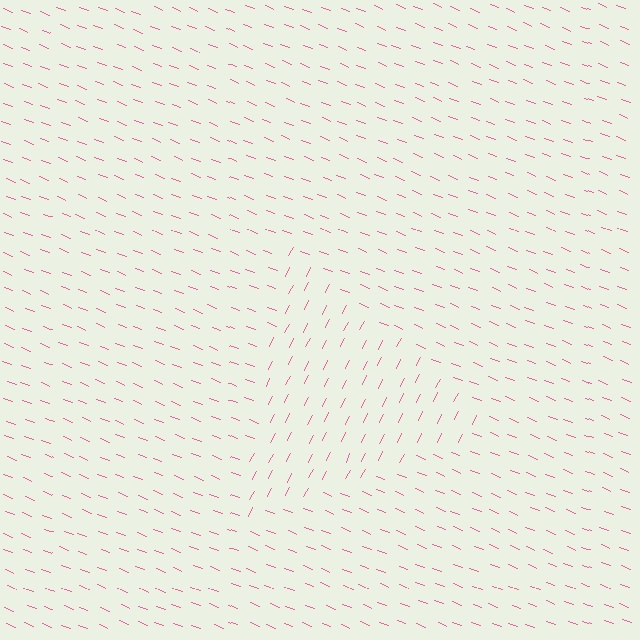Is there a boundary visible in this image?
Yes, there is a texture boundary formed by a change in line orientation.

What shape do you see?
I see a triangle.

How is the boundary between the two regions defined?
The boundary is defined purely by a change in line orientation (approximately 84 degrees difference). All lines are the same color and thickness.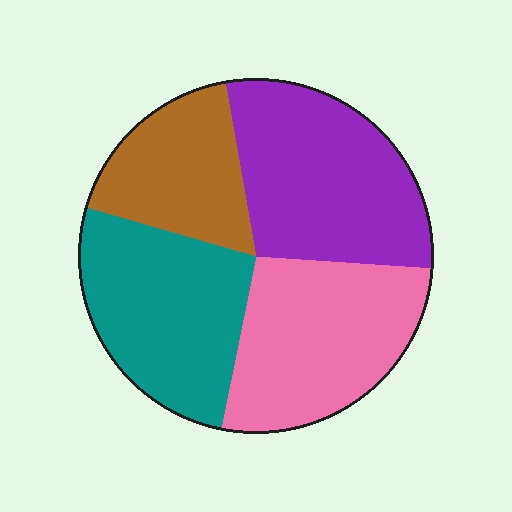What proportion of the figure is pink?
Pink covers 27% of the figure.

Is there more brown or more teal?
Teal.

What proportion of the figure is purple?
Purple covers around 30% of the figure.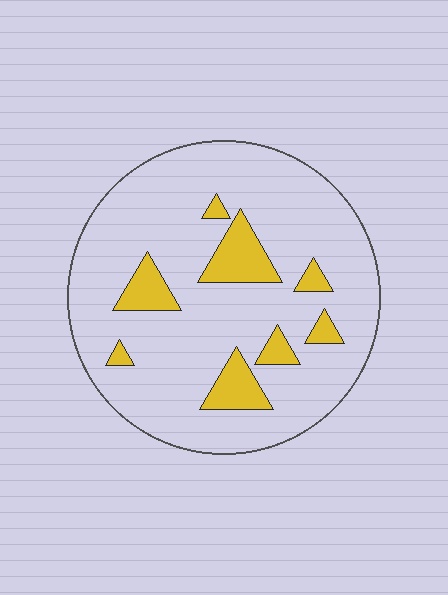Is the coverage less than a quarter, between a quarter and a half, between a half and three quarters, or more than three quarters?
Less than a quarter.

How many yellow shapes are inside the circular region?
8.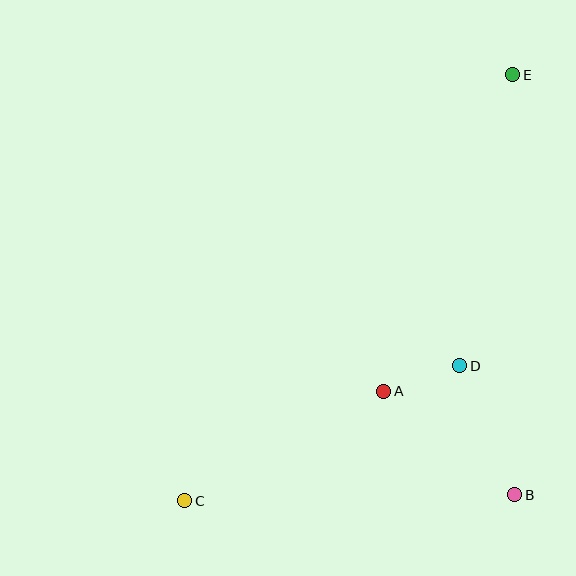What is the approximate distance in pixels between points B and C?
The distance between B and C is approximately 330 pixels.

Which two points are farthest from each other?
Points C and E are farthest from each other.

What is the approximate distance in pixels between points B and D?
The distance between B and D is approximately 140 pixels.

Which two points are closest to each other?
Points A and D are closest to each other.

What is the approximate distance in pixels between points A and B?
The distance between A and B is approximately 167 pixels.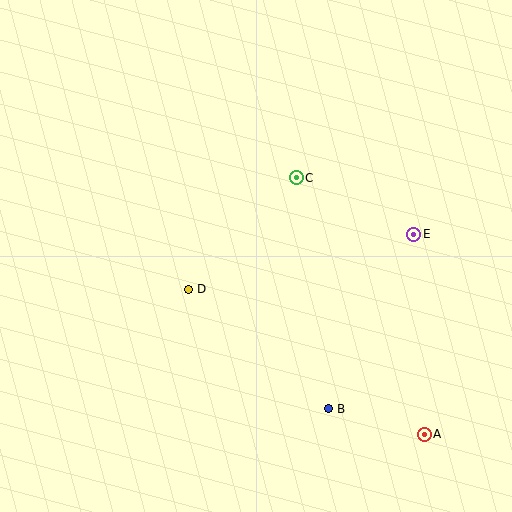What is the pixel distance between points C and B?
The distance between C and B is 233 pixels.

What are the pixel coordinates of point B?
Point B is at (328, 409).